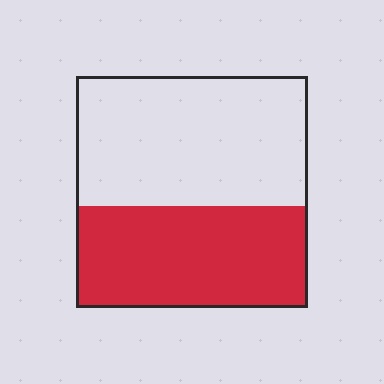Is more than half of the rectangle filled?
No.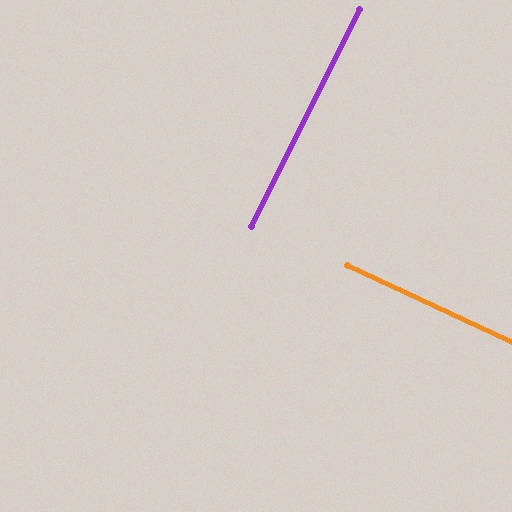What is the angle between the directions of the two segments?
Approximately 88 degrees.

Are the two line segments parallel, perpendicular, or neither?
Perpendicular — they meet at approximately 88°.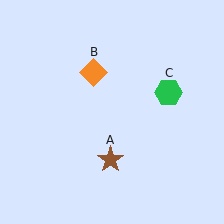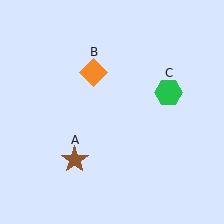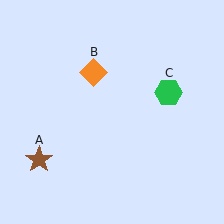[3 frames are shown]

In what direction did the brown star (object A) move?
The brown star (object A) moved left.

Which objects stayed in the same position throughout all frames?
Orange diamond (object B) and green hexagon (object C) remained stationary.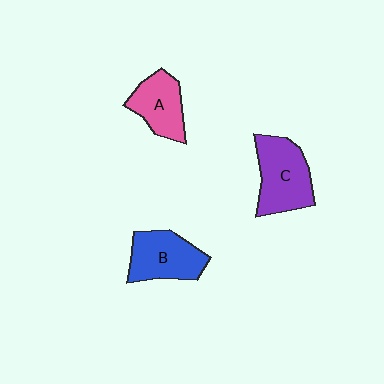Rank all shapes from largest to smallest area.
From largest to smallest: C (purple), B (blue), A (pink).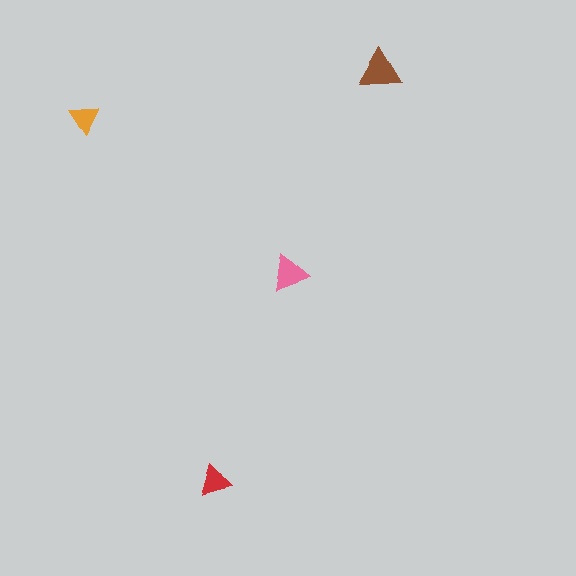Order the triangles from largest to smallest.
the brown one, the pink one, the red one, the orange one.